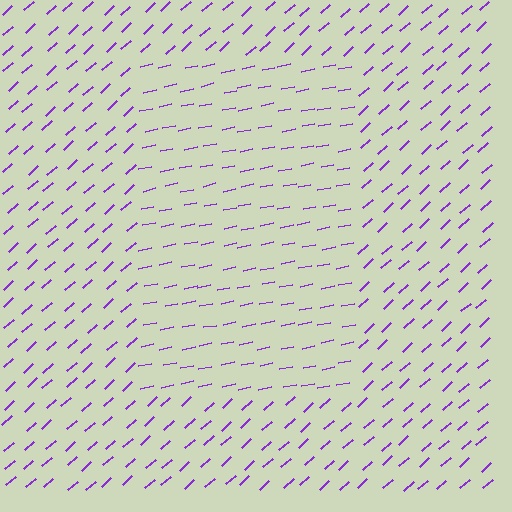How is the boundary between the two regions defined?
The boundary is defined purely by a change in line orientation (approximately 30 degrees difference). All lines are the same color and thickness.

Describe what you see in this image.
The image is filled with small purple line segments. A rectangle region in the image has lines oriented differently from the surrounding lines, creating a visible texture boundary.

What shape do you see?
I see a rectangle.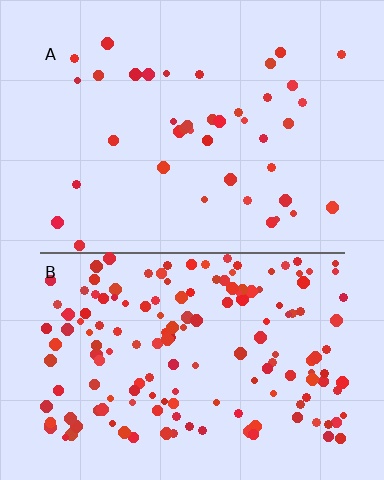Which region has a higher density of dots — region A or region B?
B (the bottom).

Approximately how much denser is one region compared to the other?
Approximately 3.9× — region B over region A.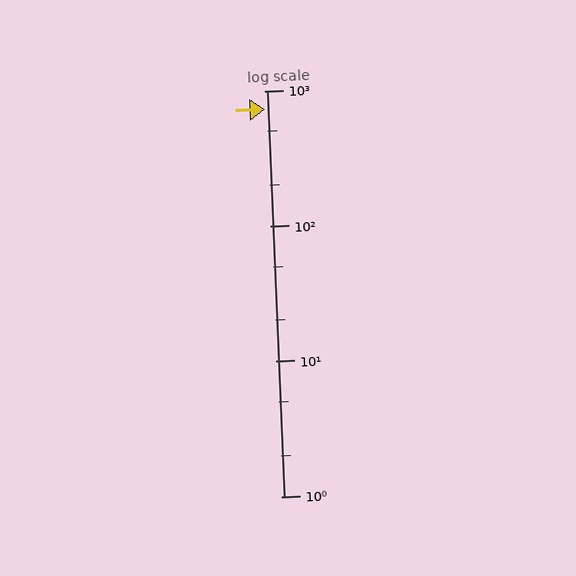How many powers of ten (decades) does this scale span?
The scale spans 3 decades, from 1 to 1000.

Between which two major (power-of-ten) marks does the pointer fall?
The pointer is between 100 and 1000.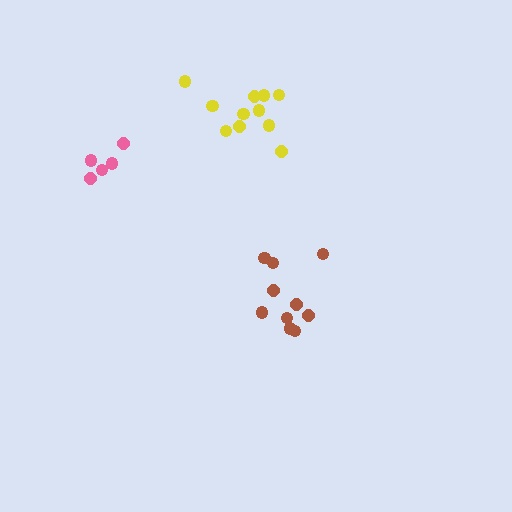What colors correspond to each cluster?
The clusters are colored: pink, yellow, brown.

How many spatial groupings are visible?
There are 3 spatial groupings.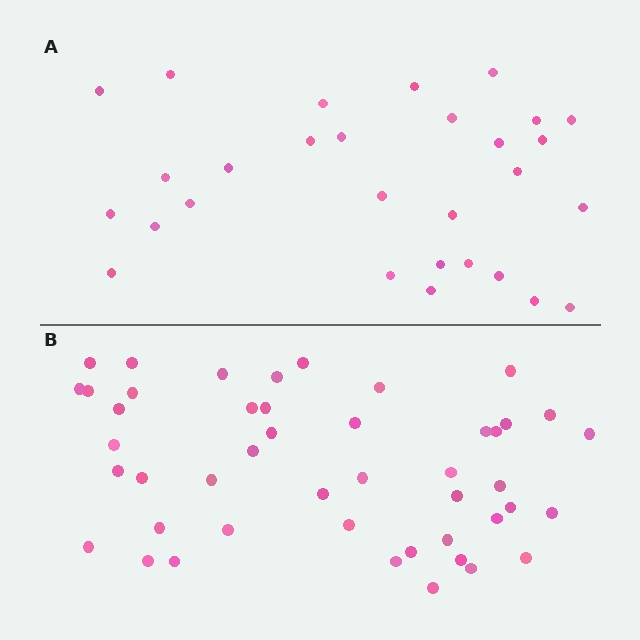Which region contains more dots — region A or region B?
Region B (the bottom region) has more dots.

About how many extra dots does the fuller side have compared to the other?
Region B has approximately 15 more dots than region A.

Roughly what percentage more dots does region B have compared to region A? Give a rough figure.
About 60% more.